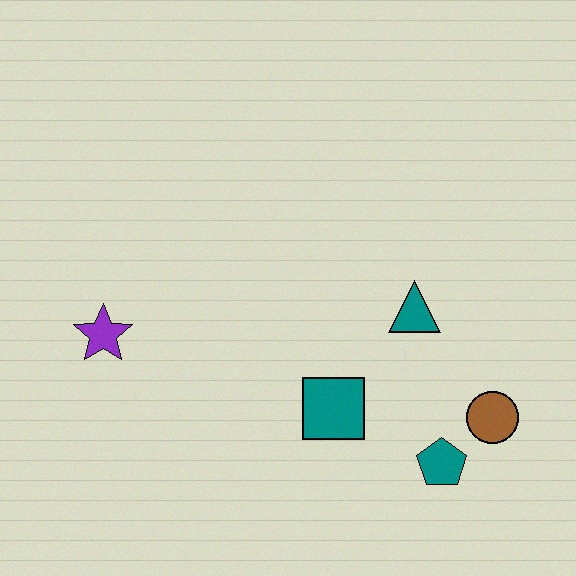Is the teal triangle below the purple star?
No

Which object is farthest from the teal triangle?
The purple star is farthest from the teal triangle.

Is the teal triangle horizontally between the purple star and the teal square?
No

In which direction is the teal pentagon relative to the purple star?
The teal pentagon is to the right of the purple star.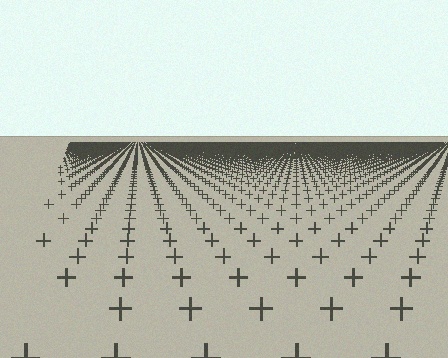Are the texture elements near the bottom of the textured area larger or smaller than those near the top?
Larger. Near the bottom, elements are closer to the viewer and appear at a bigger on-screen size.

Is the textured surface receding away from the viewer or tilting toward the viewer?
The surface is receding away from the viewer. Texture elements get smaller and denser toward the top.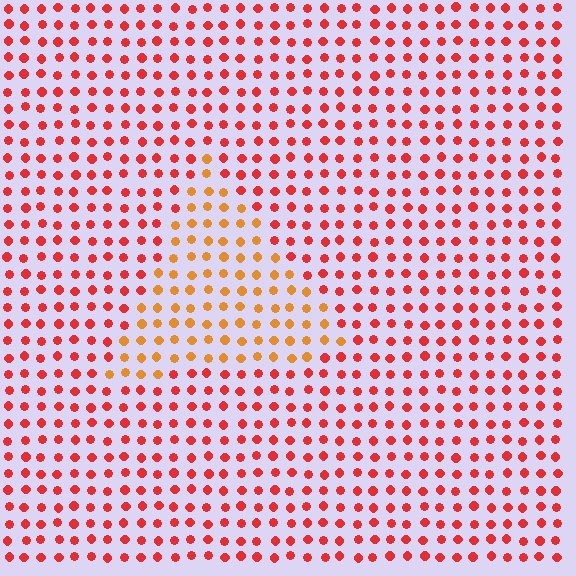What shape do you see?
I see a triangle.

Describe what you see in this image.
The image is filled with small red elements in a uniform arrangement. A triangle-shaped region is visible where the elements are tinted to a slightly different hue, forming a subtle color boundary.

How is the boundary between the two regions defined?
The boundary is defined purely by a slight shift in hue (about 35 degrees). Spacing, size, and orientation are identical on both sides.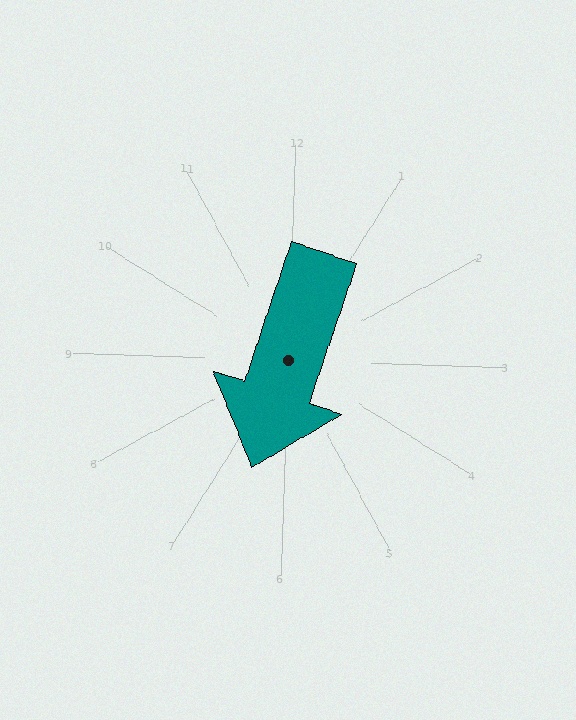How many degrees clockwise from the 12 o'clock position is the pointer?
Approximately 197 degrees.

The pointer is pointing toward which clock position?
Roughly 7 o'clock.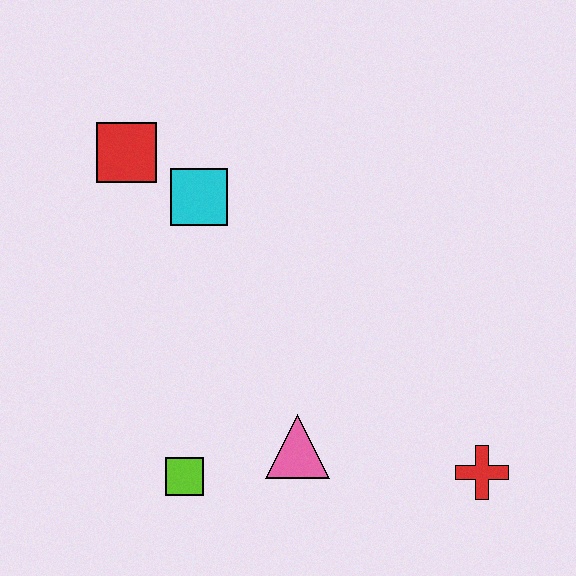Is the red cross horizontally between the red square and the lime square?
No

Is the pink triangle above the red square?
No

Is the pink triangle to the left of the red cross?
Yes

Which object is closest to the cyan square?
The red square is closest to the cyan square.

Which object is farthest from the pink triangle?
The red square is farthest from the pink triangle.